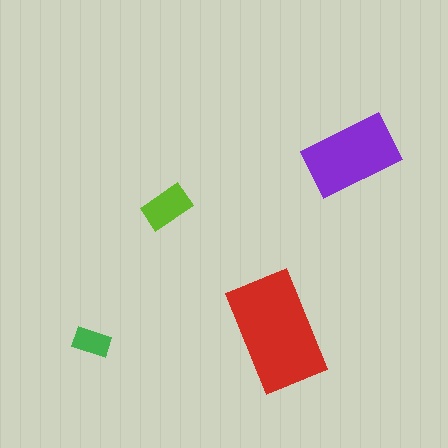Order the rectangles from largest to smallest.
the red one, the purple one, the lime one, the green one.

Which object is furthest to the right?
The purple rectangle is rightmost.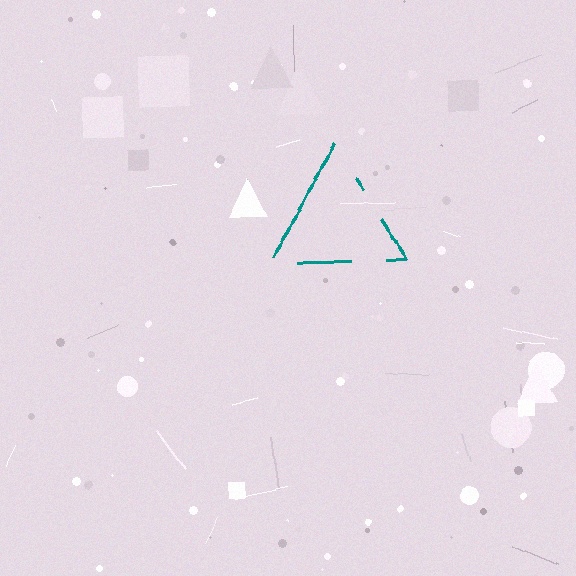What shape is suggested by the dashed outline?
The dashed outline suggests a triangle.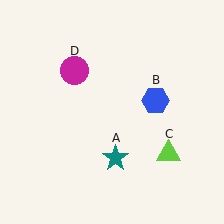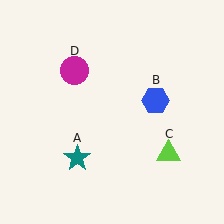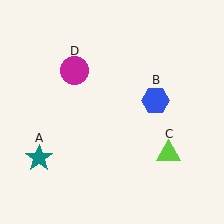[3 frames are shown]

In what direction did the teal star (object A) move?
The teal star (object A) moved left.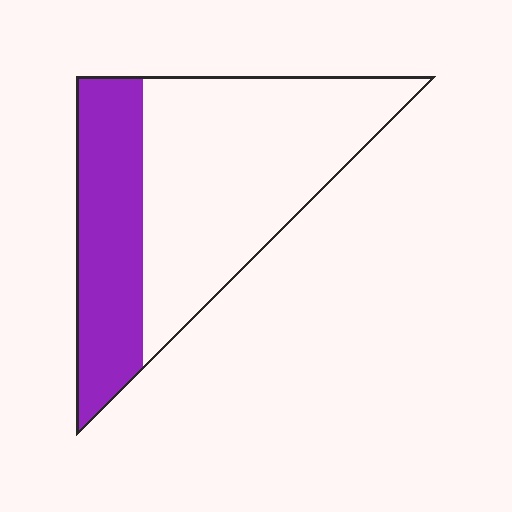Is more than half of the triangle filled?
No.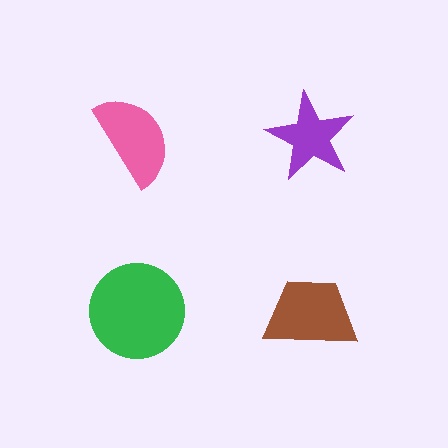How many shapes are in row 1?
2 shapes.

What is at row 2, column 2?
A brown trapezoid.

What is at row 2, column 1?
A green circle.